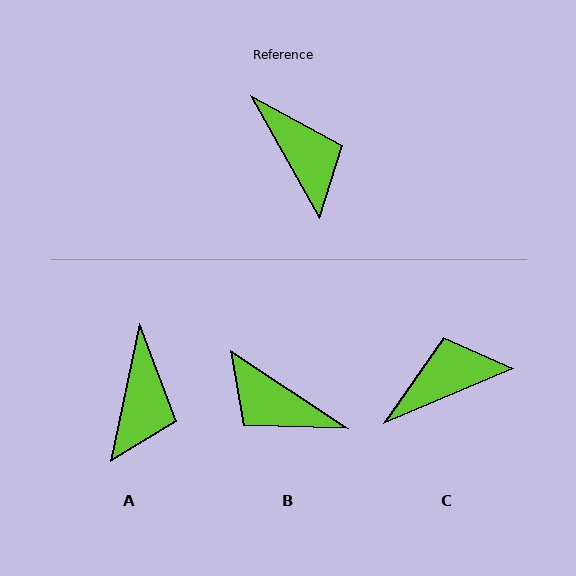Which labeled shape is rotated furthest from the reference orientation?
B, about 153 degrees away.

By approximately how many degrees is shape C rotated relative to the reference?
Approximately 84 degrees counter-clockwise.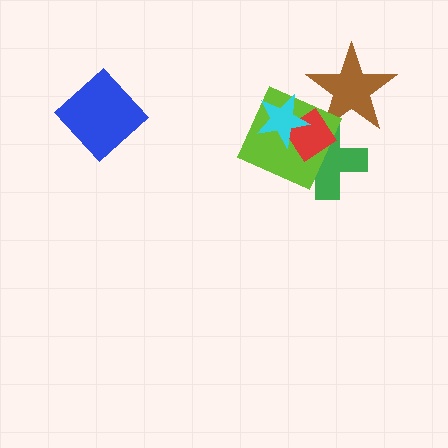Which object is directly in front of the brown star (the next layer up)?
The green cross is directly in front of the brown star.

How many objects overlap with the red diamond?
4 objects overlap with the red diamond.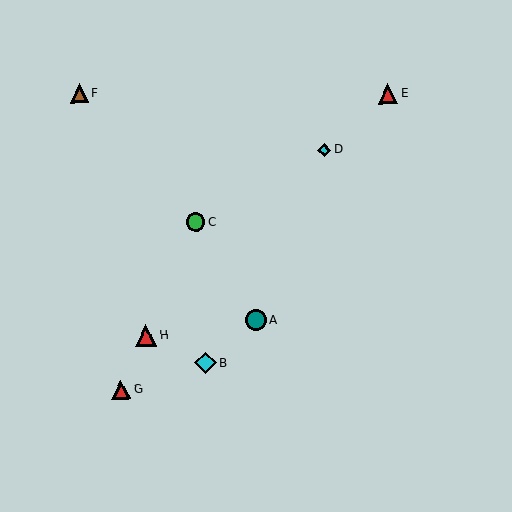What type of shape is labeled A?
Shape A is a teal circle.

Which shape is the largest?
The cyan diamond (labeled B) is the largest.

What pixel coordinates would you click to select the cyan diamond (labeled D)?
Click at (324, 150) to select the cyan diamond D.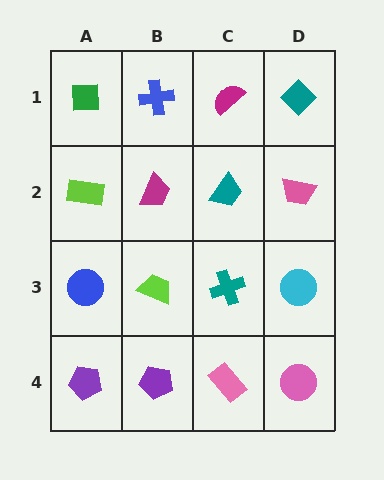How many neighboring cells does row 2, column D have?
3.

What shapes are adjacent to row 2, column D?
A teal diamond (row 1, column D), a cyan circle (row 3, column D), a teal trapezoid (row 2, column C).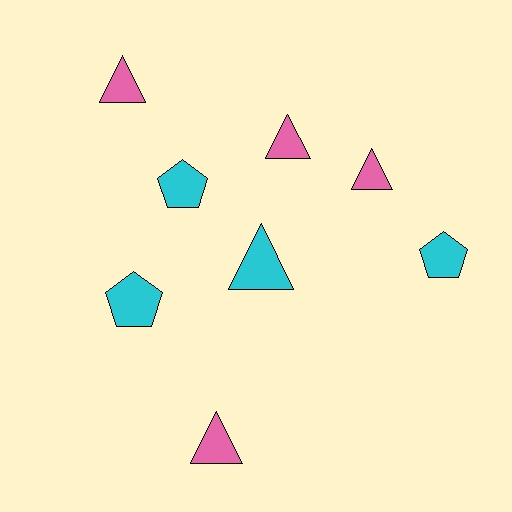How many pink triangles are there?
There are 4 pink triangles.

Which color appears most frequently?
Pink, with 4 objects.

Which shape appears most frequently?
Triangle, with 5 objects.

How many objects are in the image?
There are 8 objects.